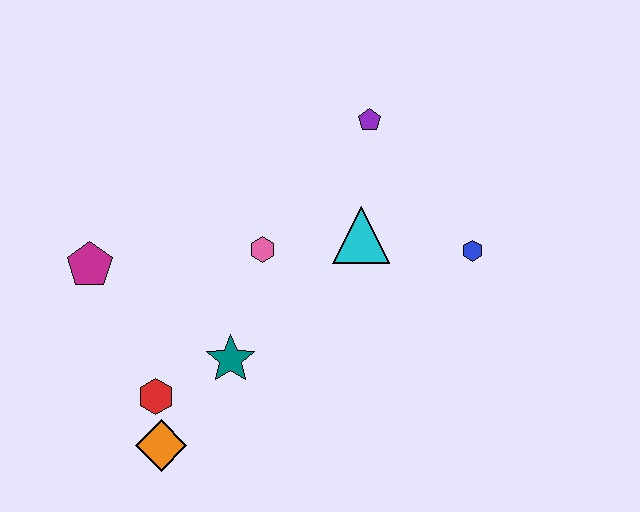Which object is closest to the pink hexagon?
The cyan triangle is closest to the pink hexagon.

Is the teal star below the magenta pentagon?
Yes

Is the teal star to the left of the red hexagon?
No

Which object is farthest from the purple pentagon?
The orange diamond is farthest from the purple pentagon.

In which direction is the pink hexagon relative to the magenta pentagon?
The pink hexagon is to the right of the magenta pentagon.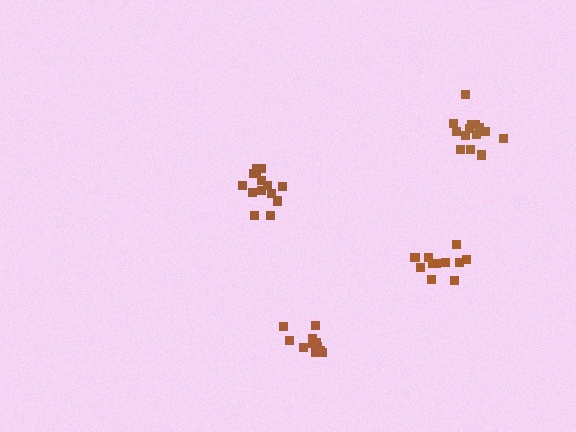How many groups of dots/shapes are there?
There are 4 groups.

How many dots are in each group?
Group 1: 11 dots, Group 2: 14 dots, Group 3: 11 dots, Group 4: 14 dots (50 total).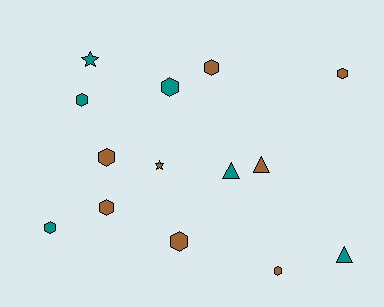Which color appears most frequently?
Brown, with 8 objects.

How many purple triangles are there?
There are no purple triangles.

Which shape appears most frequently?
Hexagon, with 9 objects.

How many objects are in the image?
There are 14 objects.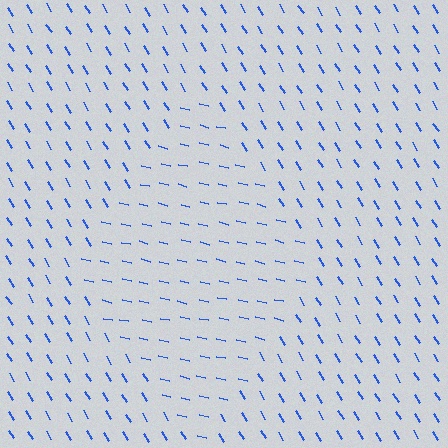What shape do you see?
I see a diamond.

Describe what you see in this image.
The image is filled with small blue line segments. A diamond region in the image has lines oriented differently from the surrounding lines, creating a visible texture boundary.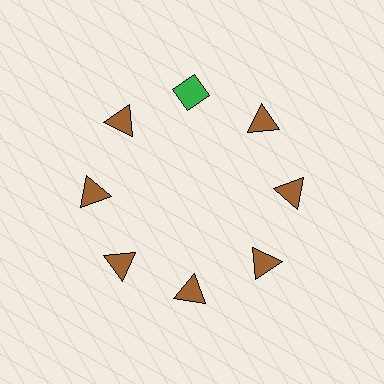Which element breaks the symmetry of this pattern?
The green diamond at roughly the 12 o'clock position breaks the symmetry. All other shapes are brown triangles.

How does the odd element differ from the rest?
It differs in both color (green instead of brown) and shape (diamond instead of triangle).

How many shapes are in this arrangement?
There are 8 shapes arranged in a ring pattern.